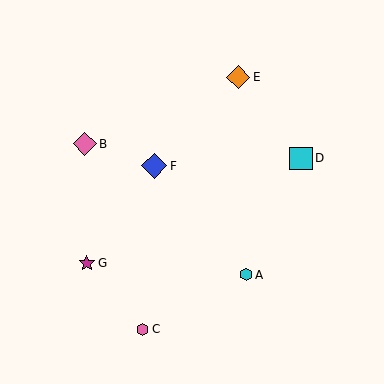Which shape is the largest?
The blue diamond (labeled F) is the largest.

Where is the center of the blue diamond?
The center of the blue diamond is at (154, 166).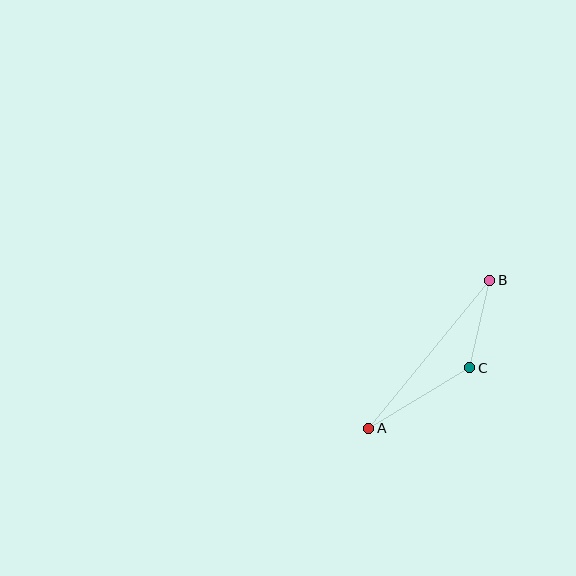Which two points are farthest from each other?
Points A and B are farthest from each other.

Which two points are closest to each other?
Points B and C are closest to each other.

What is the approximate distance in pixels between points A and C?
The distance between A and C is approximately 118 pixels.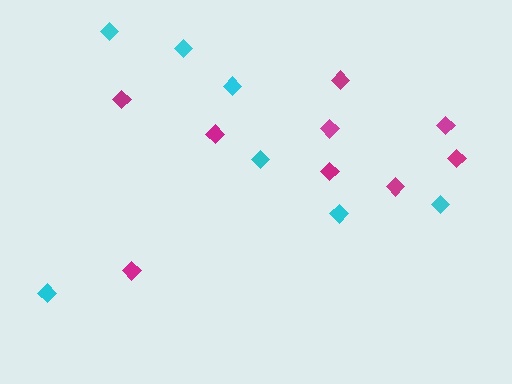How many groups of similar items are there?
There are 2 groups: one group of cyan diamonds (7) and one group of magenta diamonds (9).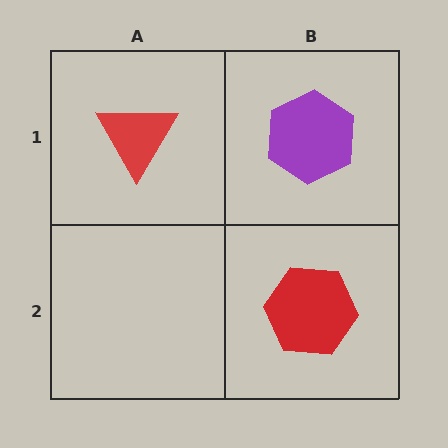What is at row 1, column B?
A purple hexagon.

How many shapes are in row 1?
2 shapes.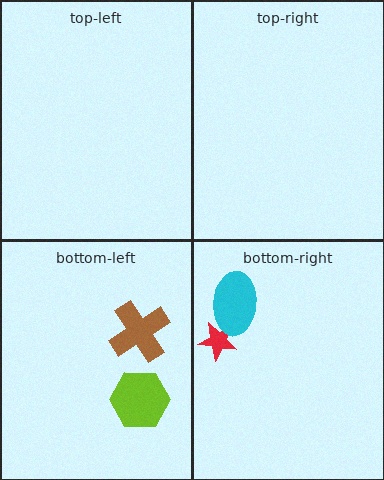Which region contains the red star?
The bottom-right region.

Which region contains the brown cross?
The bottom-left region.